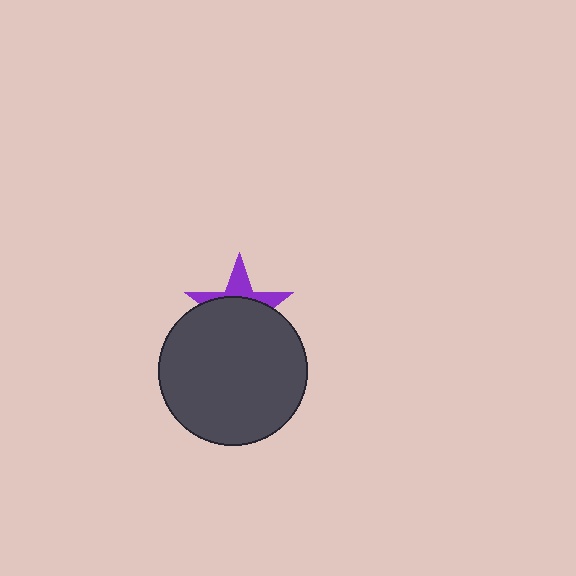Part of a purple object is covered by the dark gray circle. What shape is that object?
It is a star.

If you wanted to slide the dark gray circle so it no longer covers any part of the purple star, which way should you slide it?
Slide it down — that is the most direct way to separate the two shapes.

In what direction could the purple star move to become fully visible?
The purple star could move up. That would shift it out from behind the dark gray circle entirely.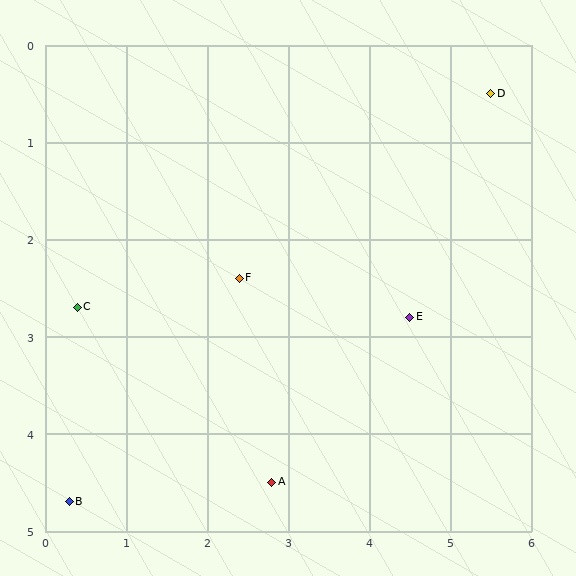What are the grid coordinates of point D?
Point D is at approximately (5.5, 0.5).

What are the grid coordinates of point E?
Point E is at approximately (4.5, 2.8).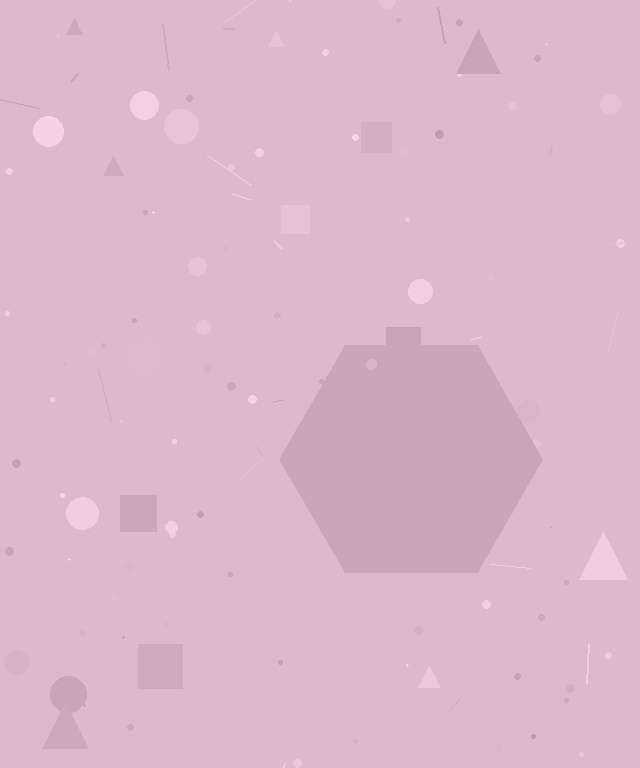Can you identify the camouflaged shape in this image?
The camouflaged shape is a hexagon.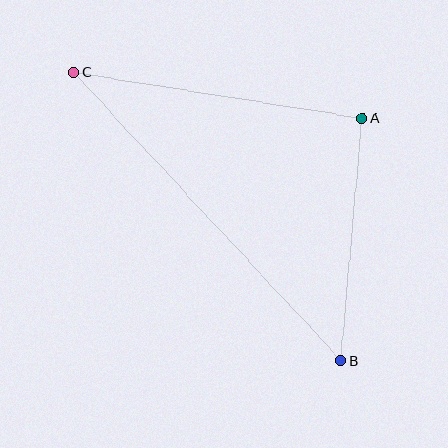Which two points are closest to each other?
Points A and B are closest to each other.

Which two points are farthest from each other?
Points B and C are farthest from each other.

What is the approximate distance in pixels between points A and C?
The distance between A and C is approximately 292 pixels.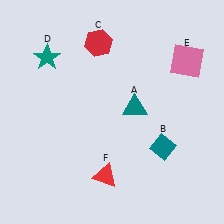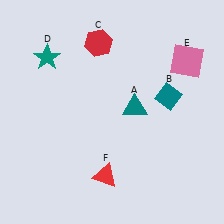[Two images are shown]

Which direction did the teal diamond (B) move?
The teal diamond (B) moved up.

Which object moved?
The teal diamond (B) moved up.